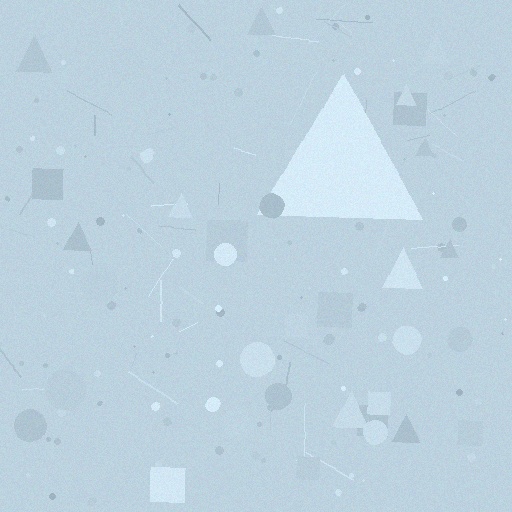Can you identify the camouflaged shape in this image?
The camouflaged shape is a triangle.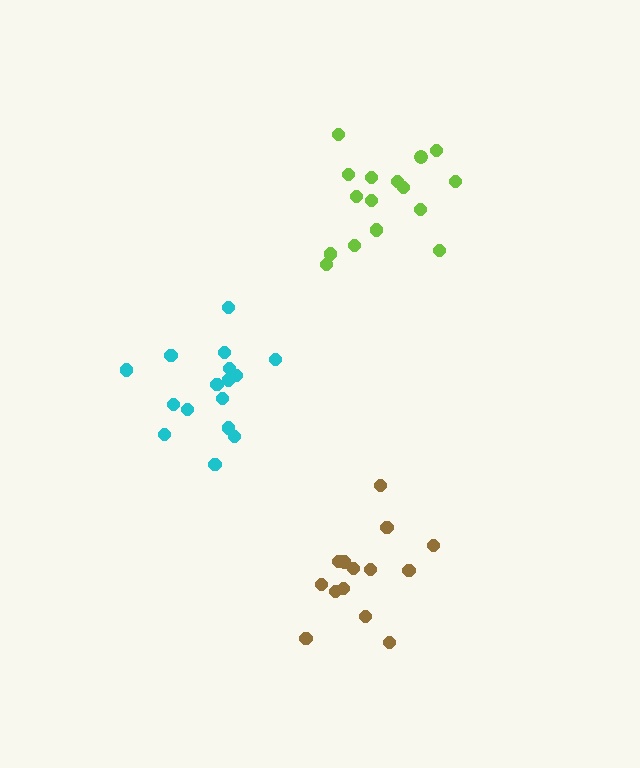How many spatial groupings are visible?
There are 3 spatial groupings.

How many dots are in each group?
Group 1: 16 dots, Group 2: 16 dots, Group 3: 14 dots (46 total).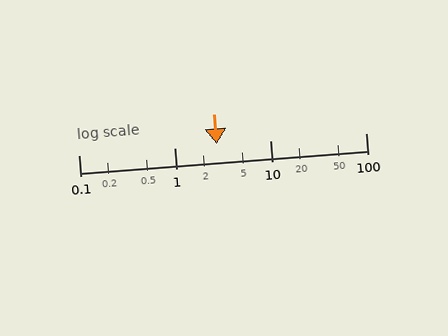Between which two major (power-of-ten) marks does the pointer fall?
The pointer is between 1 and 10.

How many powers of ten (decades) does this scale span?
The scale spans 3 decades, from 0.1 to 100.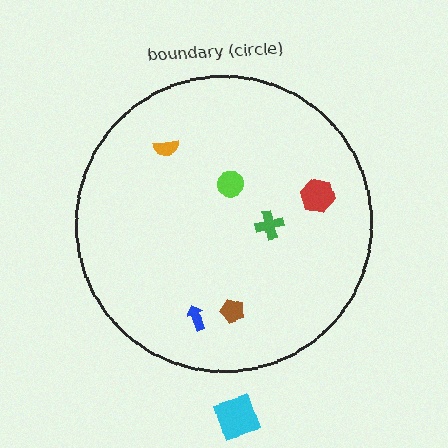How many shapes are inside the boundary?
6 inside, 1 outside.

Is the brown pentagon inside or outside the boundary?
Inside.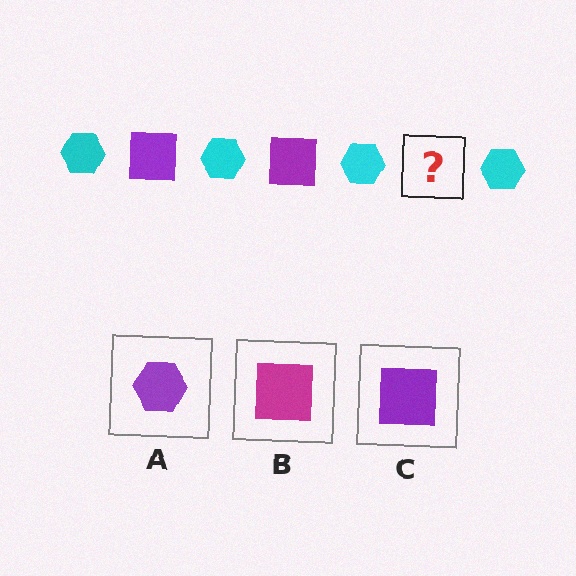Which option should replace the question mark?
Option C.